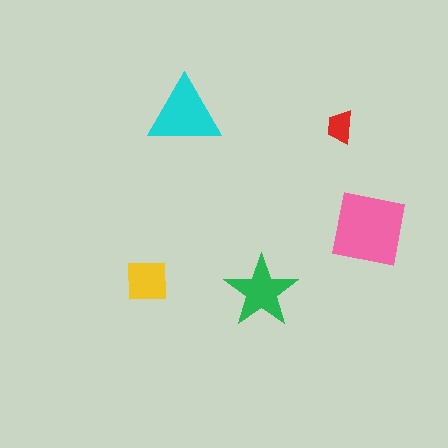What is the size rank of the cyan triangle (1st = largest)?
2nd.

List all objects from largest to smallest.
The pink square, the cyan triangle, the green star, the yellow square, the red trapezoid.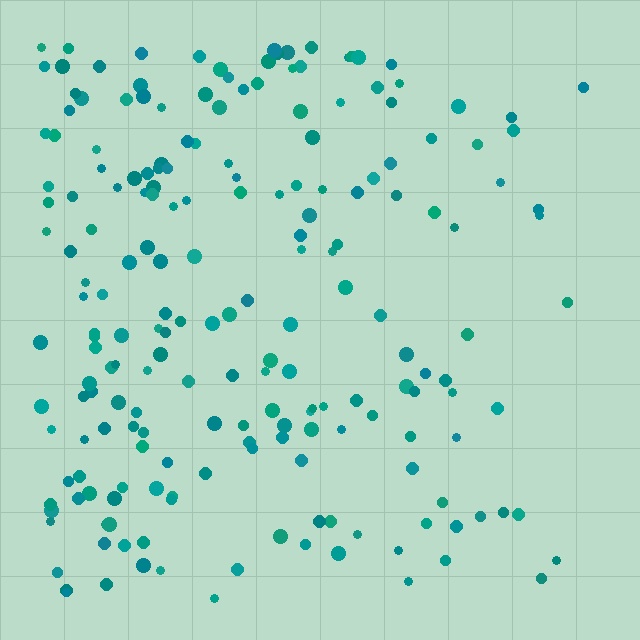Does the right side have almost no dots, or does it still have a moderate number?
Still a moderate number, just noticeably fewer than the left.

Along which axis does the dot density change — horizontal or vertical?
Horizontal.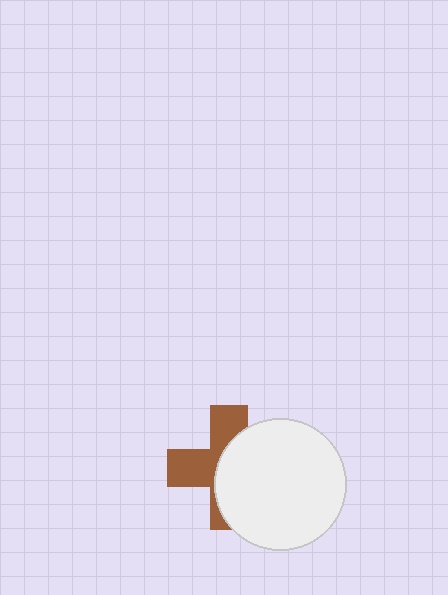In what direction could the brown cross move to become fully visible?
The brown cross could move left. That would shift it out from behind the white circle entirely.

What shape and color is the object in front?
The object in front is a white circle.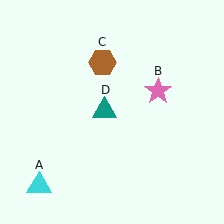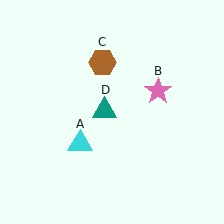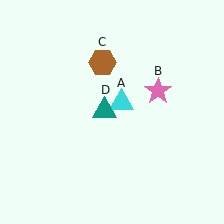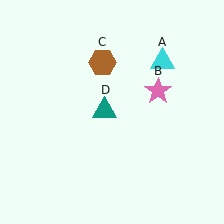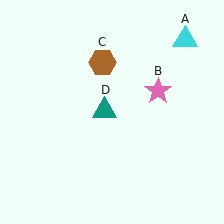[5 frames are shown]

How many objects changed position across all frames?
1 object changed position: cyan triangle (object A).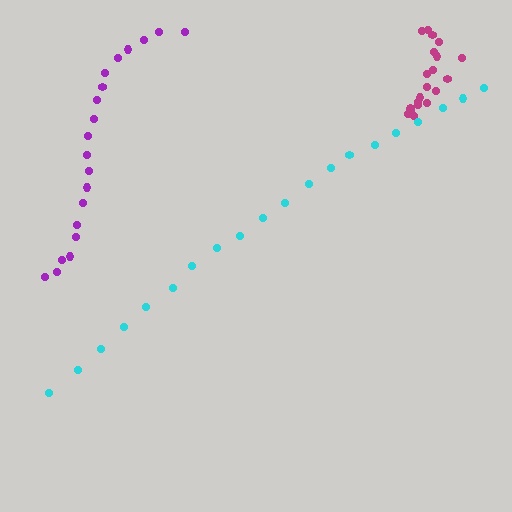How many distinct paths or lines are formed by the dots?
There are 3 distinct paths.